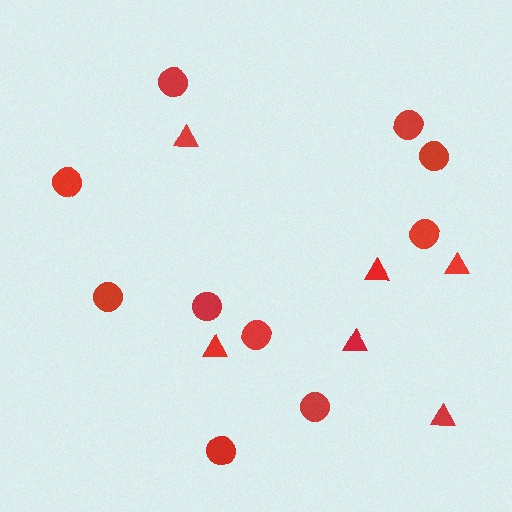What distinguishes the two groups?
There are 2 groups: one group of circles (10) and one group of triangles (6).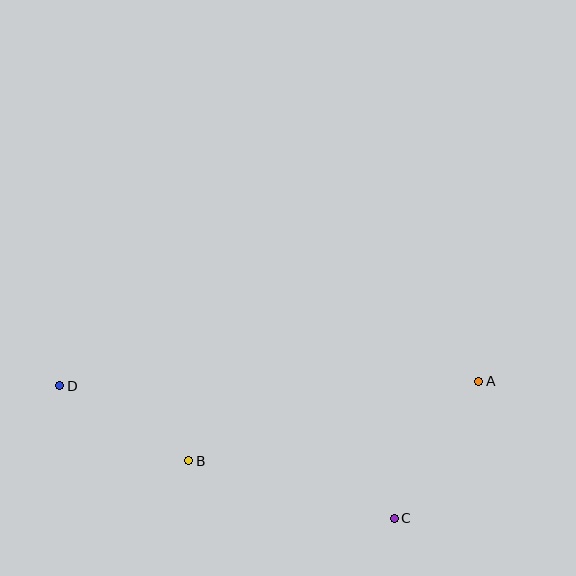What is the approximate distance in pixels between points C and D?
The distance between C and D is approximately 360 pixels.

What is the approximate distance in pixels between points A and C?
The distance between A and C is approximately 161 pixels.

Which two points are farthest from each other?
Points A and D are farthest from each other.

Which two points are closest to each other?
Points B and D are closest to each other.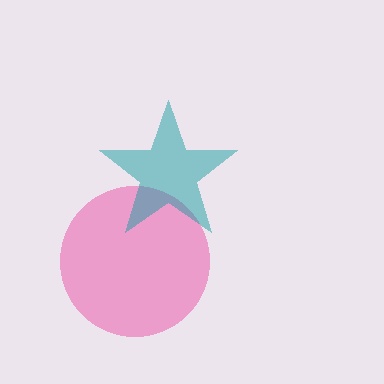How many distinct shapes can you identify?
There are 2 distinct shapes: a pink circle, a teal star.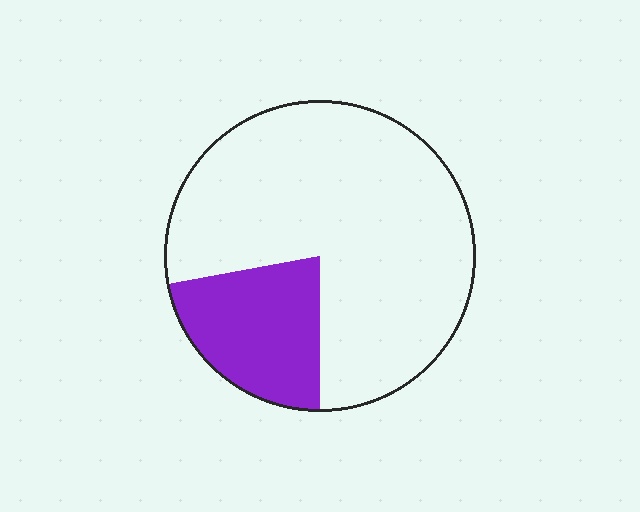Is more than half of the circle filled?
No.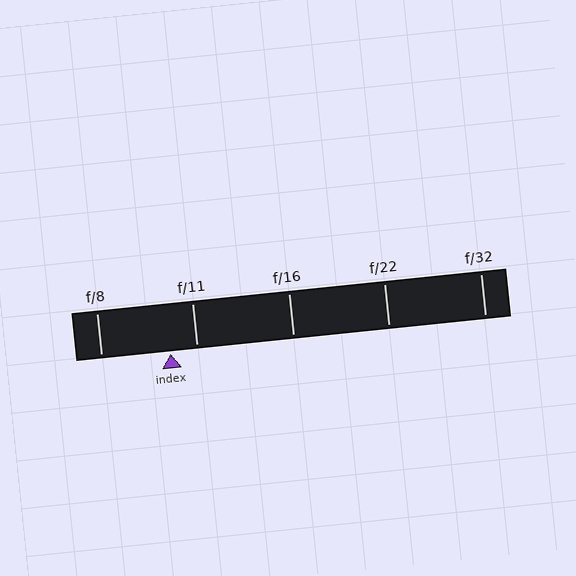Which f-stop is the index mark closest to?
The index mark is closest to f/11.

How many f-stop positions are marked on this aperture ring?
There are 5 f-stop positions marked.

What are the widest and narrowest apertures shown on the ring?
The widest aperture shown is f/8 and the narrowest is f/32.